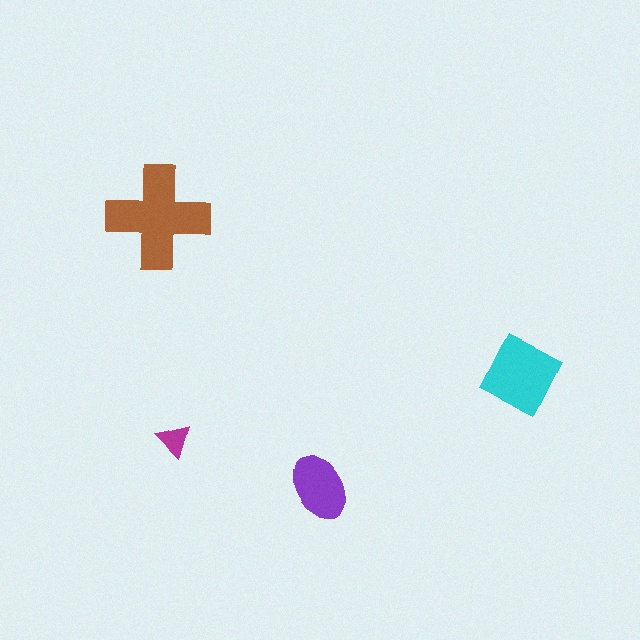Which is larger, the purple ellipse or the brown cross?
The brown cross.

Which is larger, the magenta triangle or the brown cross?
The brown cross.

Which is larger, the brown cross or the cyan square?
The brown cross.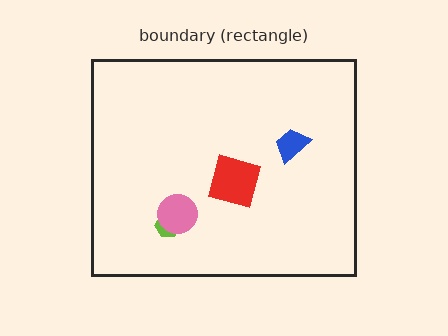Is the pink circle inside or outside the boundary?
Inside.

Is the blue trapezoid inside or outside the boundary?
Inside.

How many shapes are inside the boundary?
4 inside, 0 outside.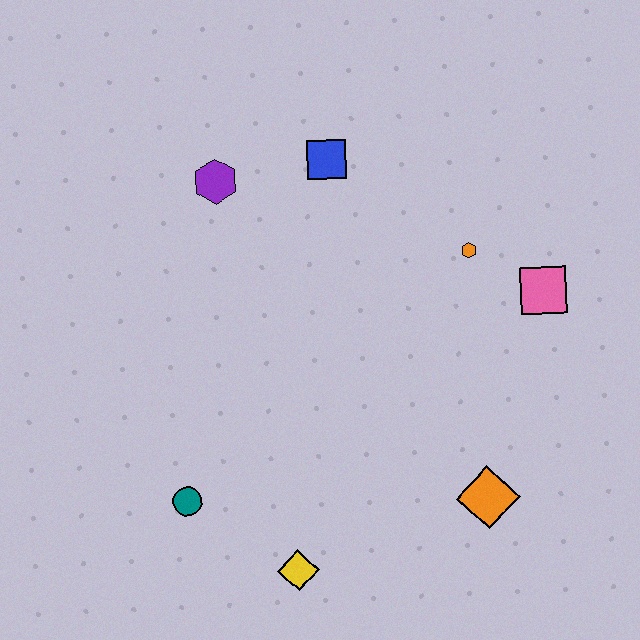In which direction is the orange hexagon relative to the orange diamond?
The orange hexagon is above the orange diamond.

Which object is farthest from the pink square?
The teal circle is farthest from the pink square.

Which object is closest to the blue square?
The purple hexagon is closest to the blue square.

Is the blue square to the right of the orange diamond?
No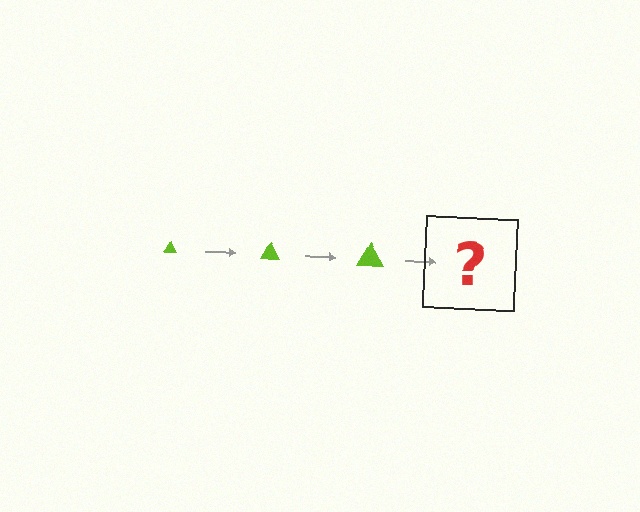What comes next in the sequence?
The next element should be a lime triangle, larger than the previous one.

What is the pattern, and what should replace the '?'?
The pattern is that the triangle gets progressively larger each step. The '?' should be a lime triangle, larger than the previous one.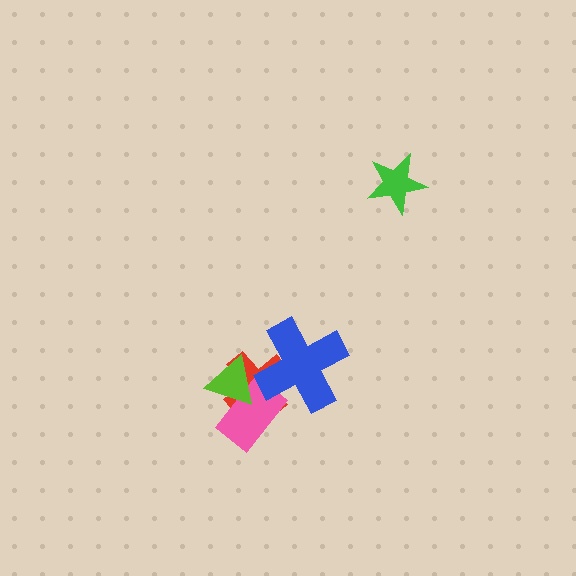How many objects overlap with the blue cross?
2 objects overlap with the blue cross.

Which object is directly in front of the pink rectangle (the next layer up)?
The lime triangle is directly in front of the pink rectangle.